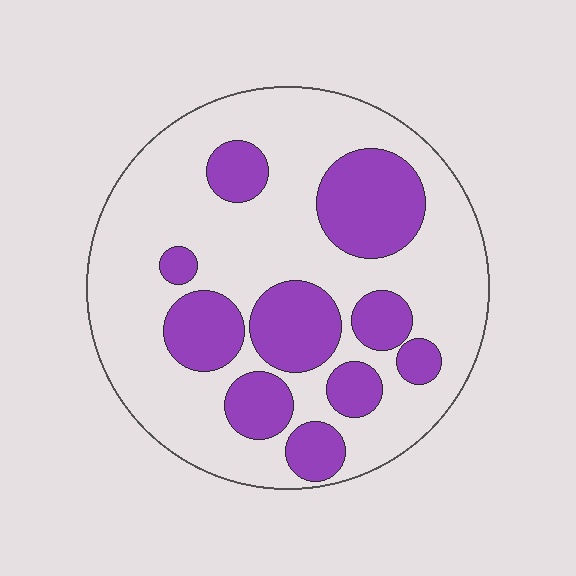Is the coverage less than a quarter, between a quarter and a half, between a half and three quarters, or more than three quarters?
Between a quarter and a half.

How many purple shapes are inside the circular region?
10.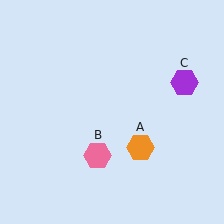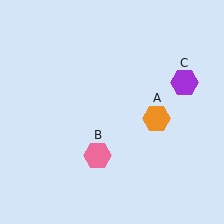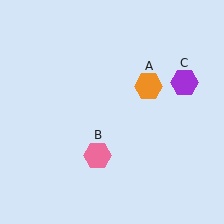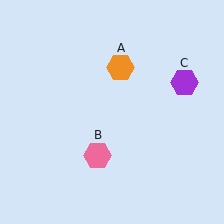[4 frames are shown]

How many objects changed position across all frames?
1 object changed position: orange hexagon (object A).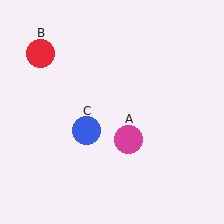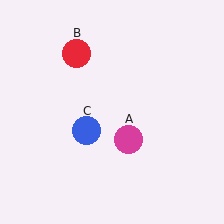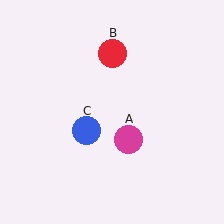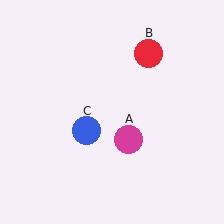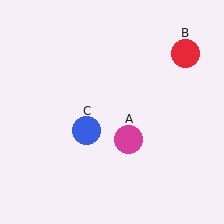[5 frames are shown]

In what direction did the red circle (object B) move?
The red circle (object B) moved right.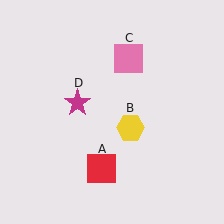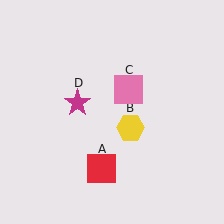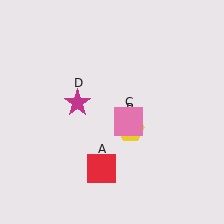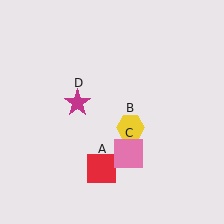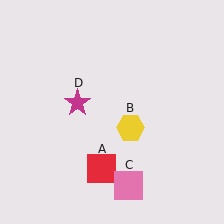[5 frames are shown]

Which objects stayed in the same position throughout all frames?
Red square (object A) and yellow hexagon (object B) and magenta star (object D) remained stationary.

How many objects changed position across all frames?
1 object changed position: pink square (object C).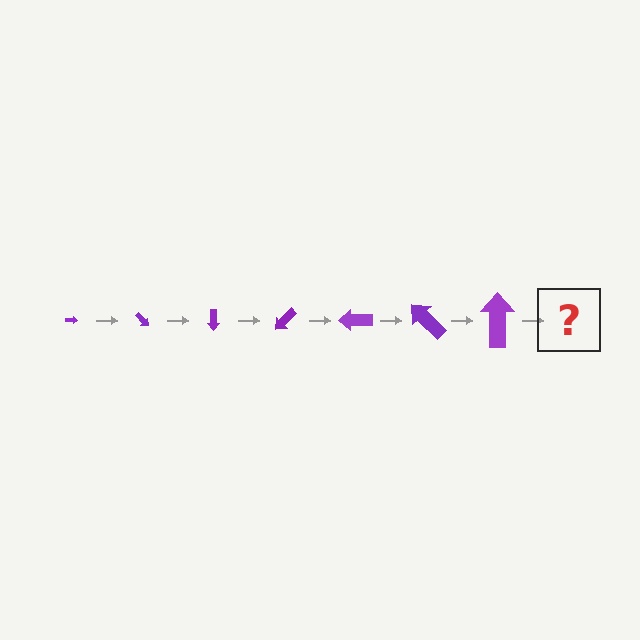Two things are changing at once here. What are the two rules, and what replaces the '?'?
The two rules are that the arrow grows larger each step and it rotates 45 degrees each step. The '?' should be an arrow, larger than the previous one and rotated 315 degrees from the start.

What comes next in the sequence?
The next element should be an arrow, larger than the previous one and rotated 315 degrees from the start.